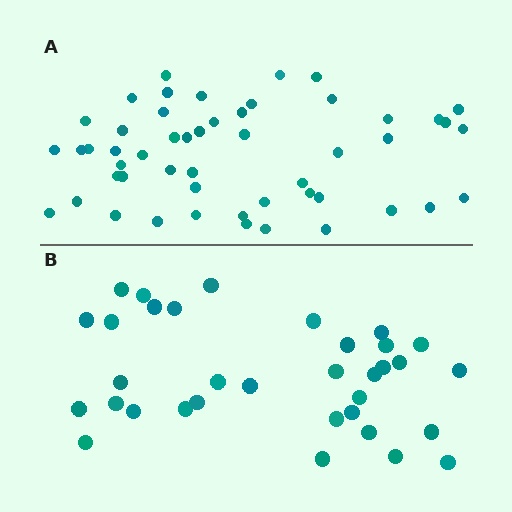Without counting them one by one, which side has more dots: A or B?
Region A (the top region) has more dots.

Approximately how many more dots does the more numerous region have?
Region A has approximately 15 more dots than region B.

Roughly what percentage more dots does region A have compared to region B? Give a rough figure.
About 50% more.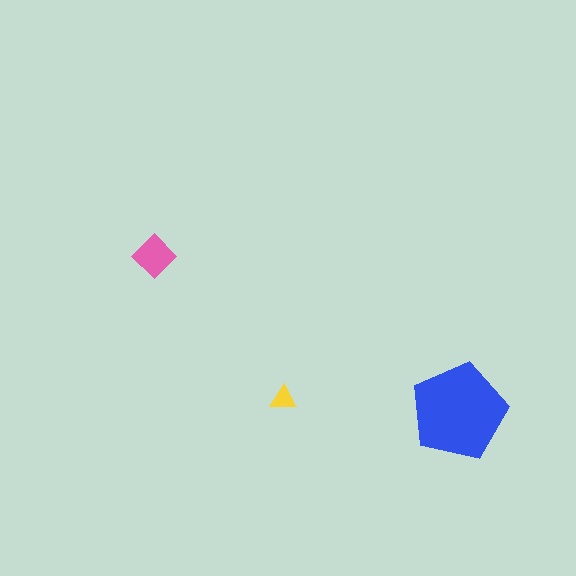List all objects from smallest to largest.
The yellow triangle, the pink diamond, the blue pentagon.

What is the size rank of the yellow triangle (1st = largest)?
3rd.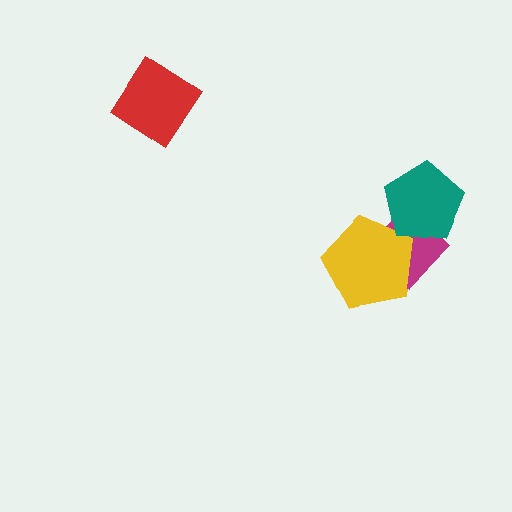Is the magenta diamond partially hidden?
Yes, it is partially covered by another shape.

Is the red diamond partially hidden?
No, no other shape covers it.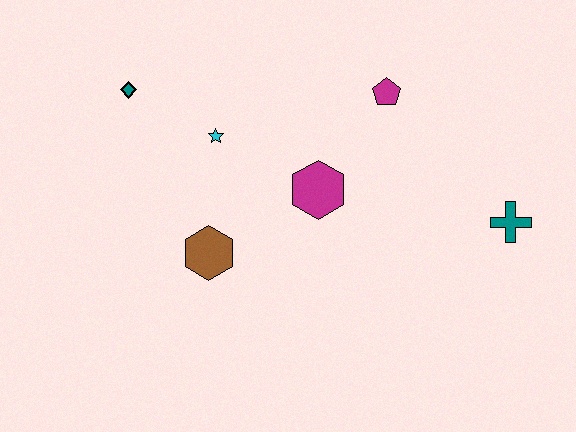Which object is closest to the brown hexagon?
The cyan star is closest to the brown hexagon.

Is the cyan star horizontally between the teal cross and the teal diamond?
Yes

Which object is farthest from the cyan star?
The teal cross is farthest from the cyan star.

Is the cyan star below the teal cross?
No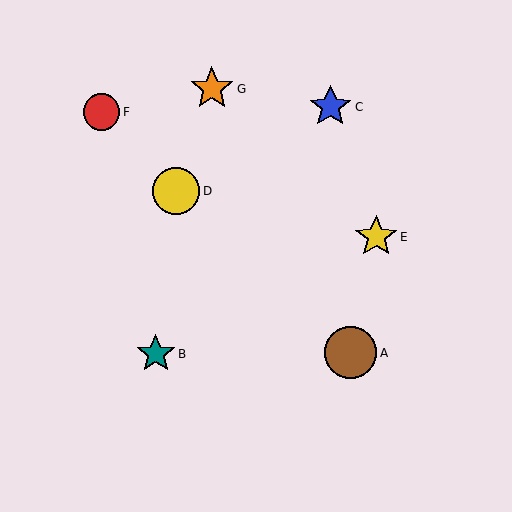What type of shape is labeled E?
Shape E is a yellow star.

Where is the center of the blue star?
The center of the blue star is at (330, 107).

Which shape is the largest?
The brown circle (labeled A) is the largest.